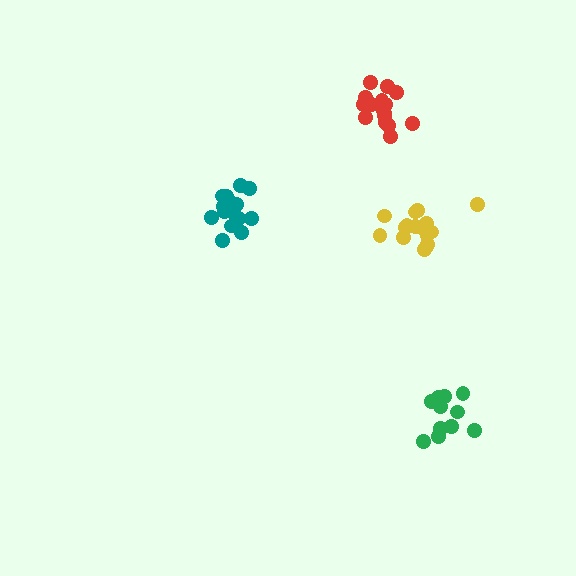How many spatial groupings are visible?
There are 4 spatial groupings.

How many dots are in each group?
Group 1: 11 dots, Group 2: 17 dots, Group 3: 17 dots, Group 4: 16 dots (61 total).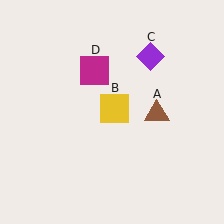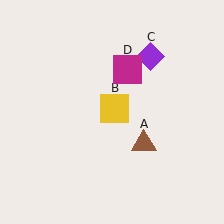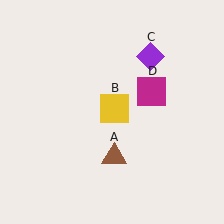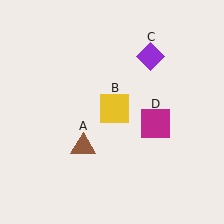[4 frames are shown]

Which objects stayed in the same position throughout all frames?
Yellow square (object B) and purple diamond (object C) remained stationary.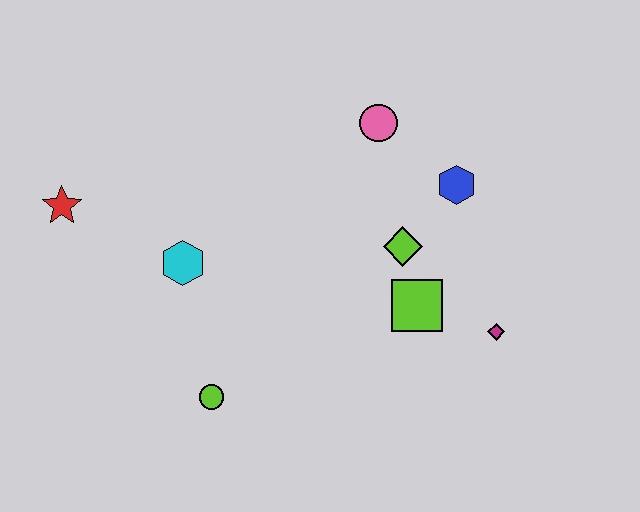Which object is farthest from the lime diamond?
The red star is farthest from the lime diamond.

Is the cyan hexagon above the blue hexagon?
No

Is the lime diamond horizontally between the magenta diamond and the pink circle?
Yes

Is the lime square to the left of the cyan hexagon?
No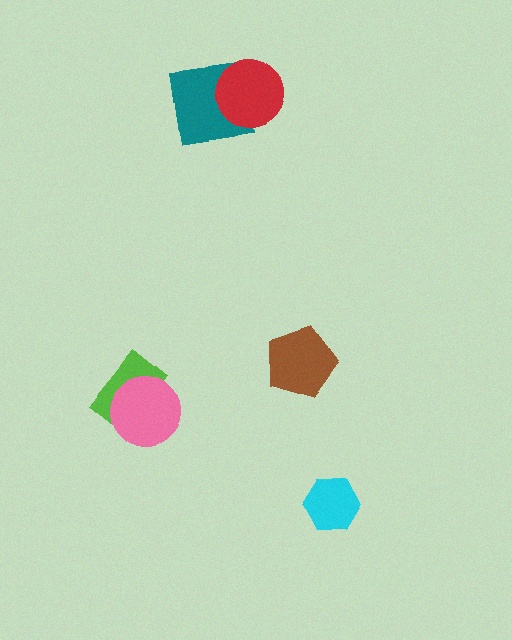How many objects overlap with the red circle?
1 object overlaps with the red circle.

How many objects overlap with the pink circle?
1 object overlaps with the pink circle.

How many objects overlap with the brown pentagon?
0 objects overlap with the brown pentagon.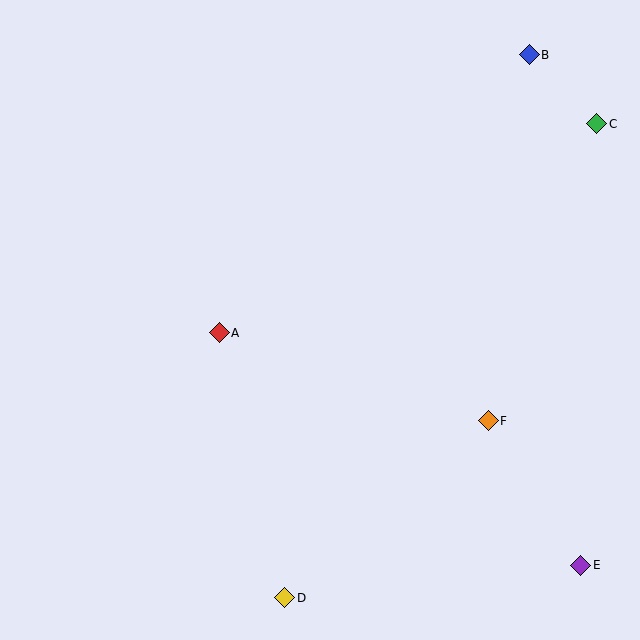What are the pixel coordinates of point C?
Point C is at (597, 124).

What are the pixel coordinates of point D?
Point D is at (285, 598).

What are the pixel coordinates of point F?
Point F is at (488, 421).